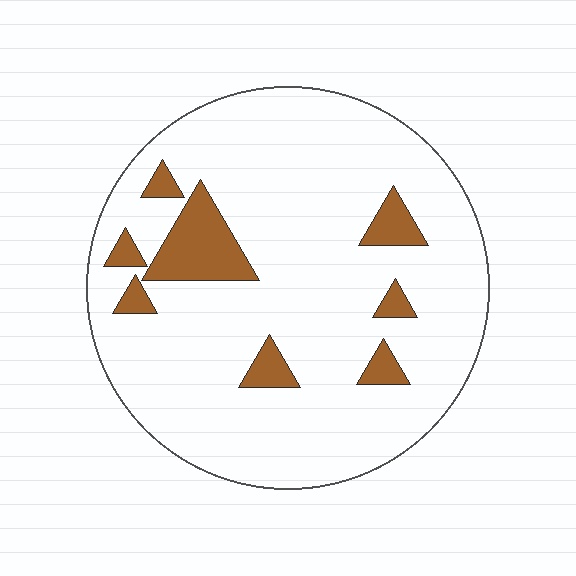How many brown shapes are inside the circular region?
8.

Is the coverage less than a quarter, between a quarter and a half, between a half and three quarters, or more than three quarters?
Less than a quarter.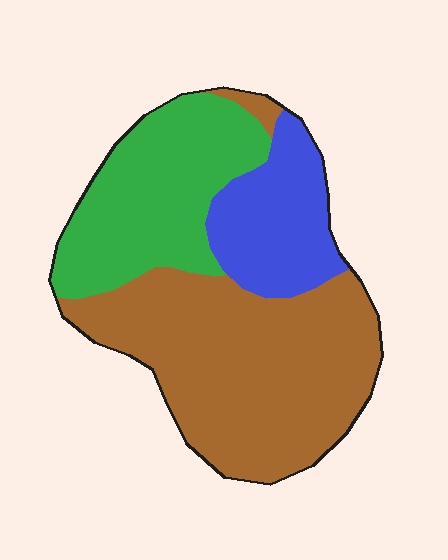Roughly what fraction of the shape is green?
Green covers roughly 30% of the shape.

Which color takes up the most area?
Brown, at roughly 50%.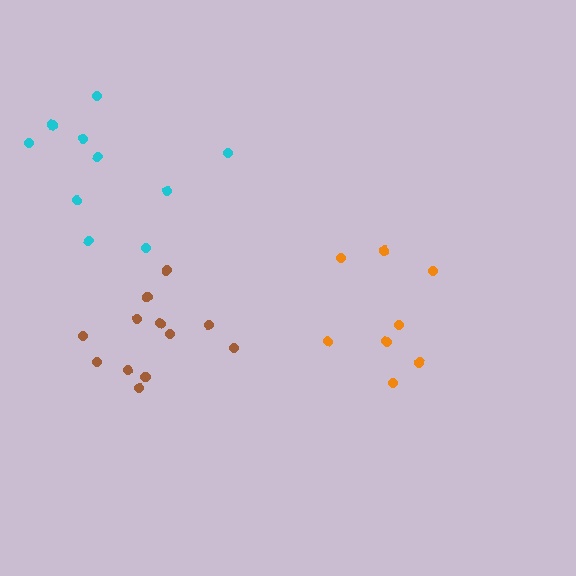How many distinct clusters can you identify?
There are 3 distinct clusters.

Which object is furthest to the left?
The cyan cluster is leftmost.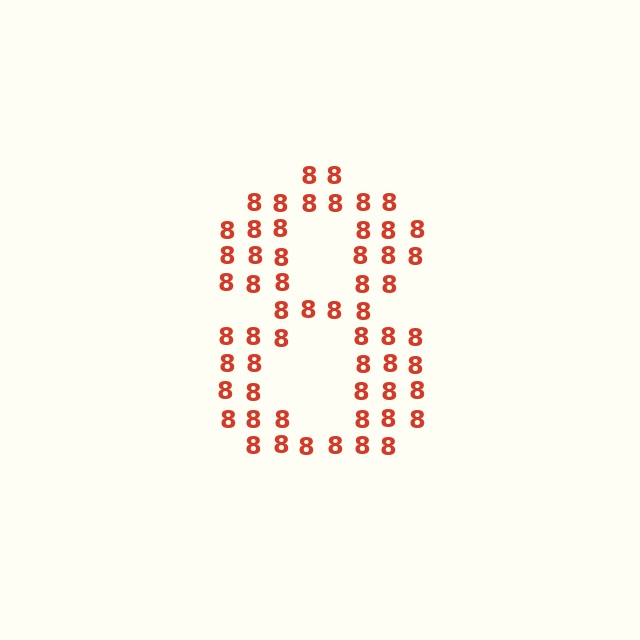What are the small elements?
The small elements are digit 8's.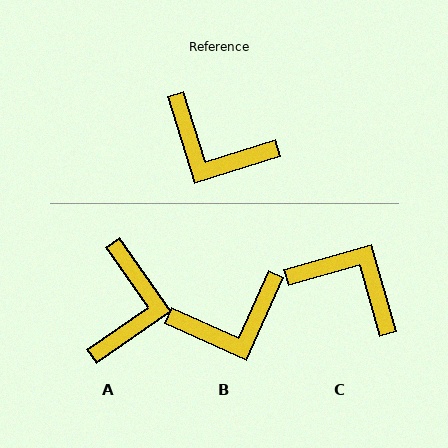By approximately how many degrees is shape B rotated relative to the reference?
Approximately 48 degrees counter-clockwise.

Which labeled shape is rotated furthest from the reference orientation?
C, about 179 degrees away.